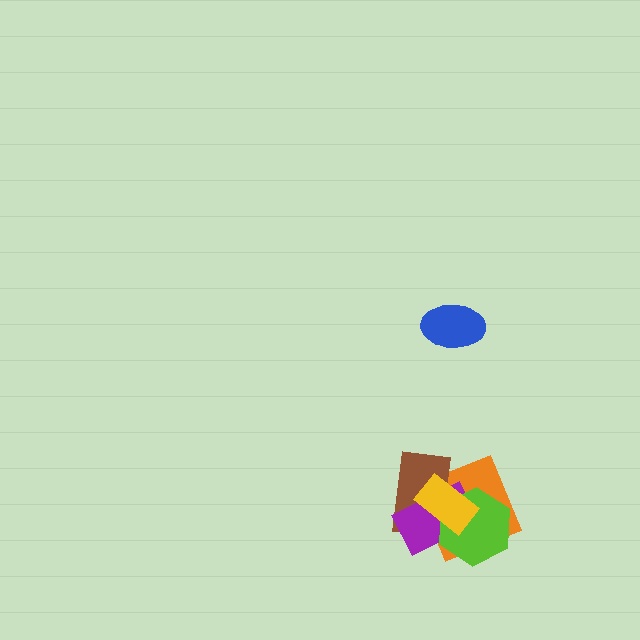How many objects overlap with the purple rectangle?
4 objects overlap with the purple rectangle.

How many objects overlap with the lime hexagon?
4 objects overlap with the lime hexagon.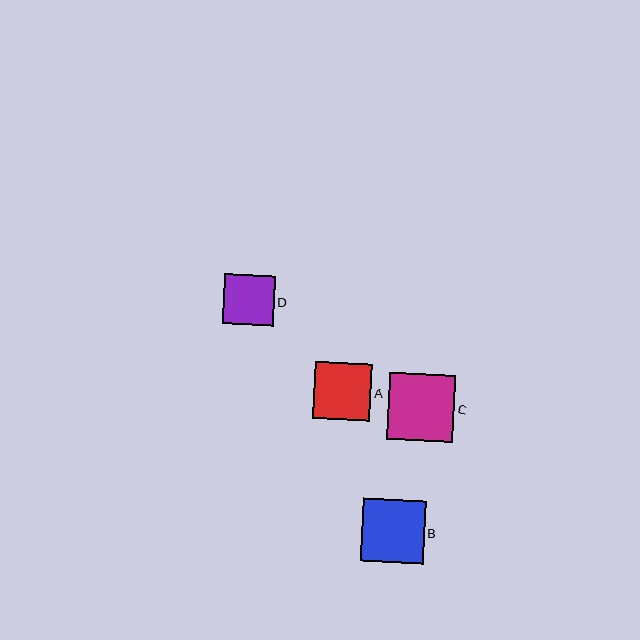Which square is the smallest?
Square D is the smallest with a size of approximately 51 pixels.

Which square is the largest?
Square C is the largest with a size of approximately 67 pixels.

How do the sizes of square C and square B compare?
Square C and square B are approximately the same size.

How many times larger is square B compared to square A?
Square B is approximately 1.1 times the size of square A.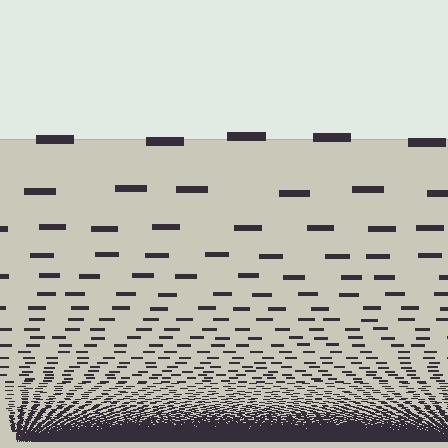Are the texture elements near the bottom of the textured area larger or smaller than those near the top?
Smaller. The gradient is inverted — elements near the bottom are smaller and denser.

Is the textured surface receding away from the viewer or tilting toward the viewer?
The surface appears to tilt toward the viewer. Texture elements get larger and sparser toward the top.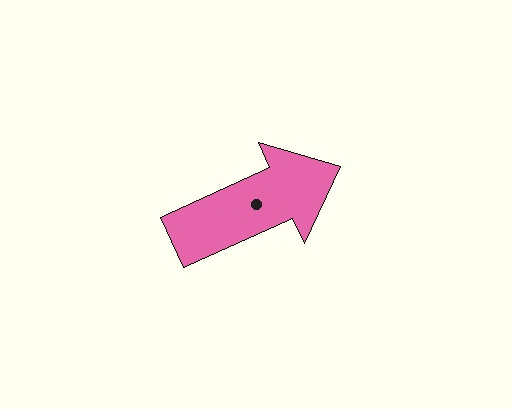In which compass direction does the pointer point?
Northeast.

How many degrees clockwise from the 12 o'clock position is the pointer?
Approximately 66 degrees.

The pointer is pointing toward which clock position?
Roughly 2 o'clock.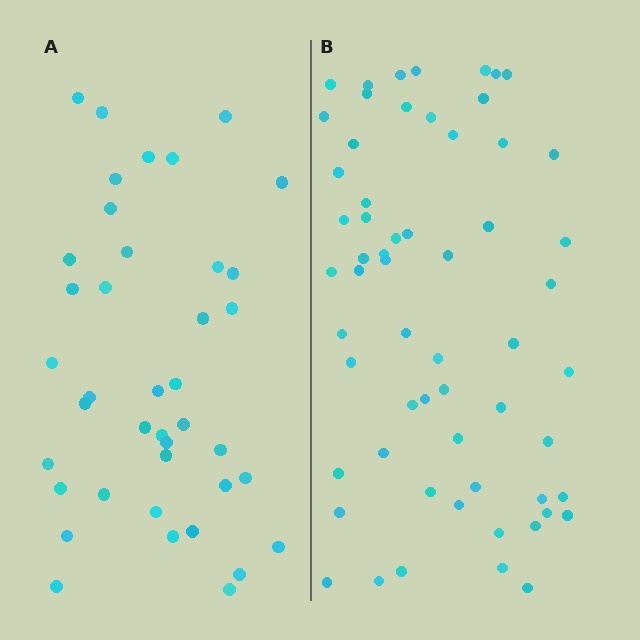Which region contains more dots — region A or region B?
Region B (the right region) has more dots.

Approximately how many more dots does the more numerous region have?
Region B has approximately 20 more dots than region A.